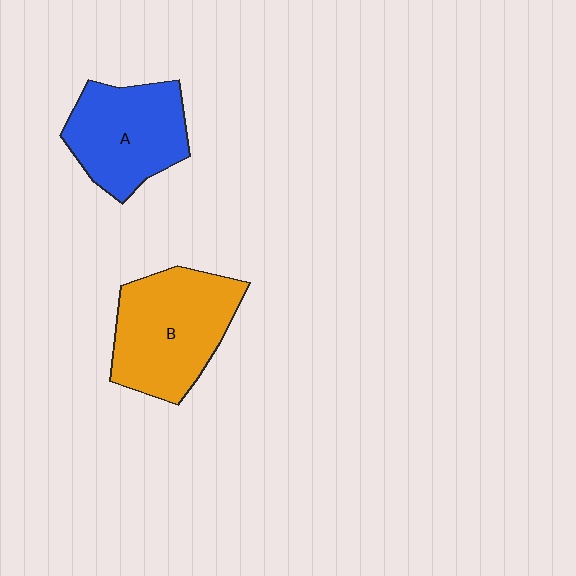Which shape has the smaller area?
Shape A (blue).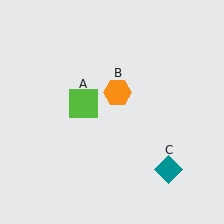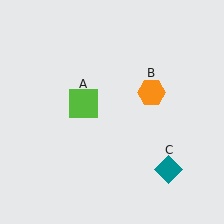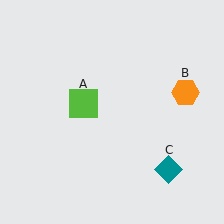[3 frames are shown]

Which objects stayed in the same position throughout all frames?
Lime square (object A) and teal diamond (object C) remained stationary.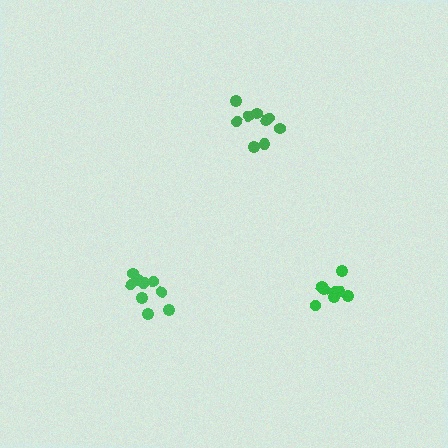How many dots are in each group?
Group 1: 9 dots, Group 2: 8 dots, Group 3: 9 dots (26 total).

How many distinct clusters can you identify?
There are 3 distinct clusters.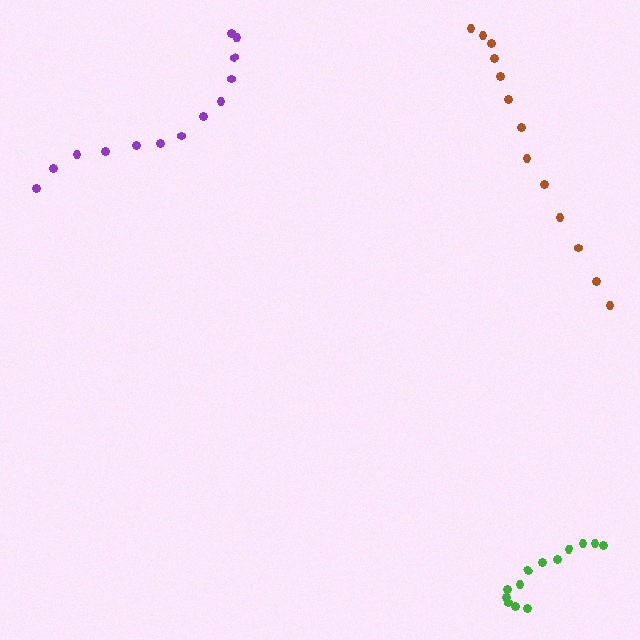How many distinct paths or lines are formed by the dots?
There are 3 distinct paths.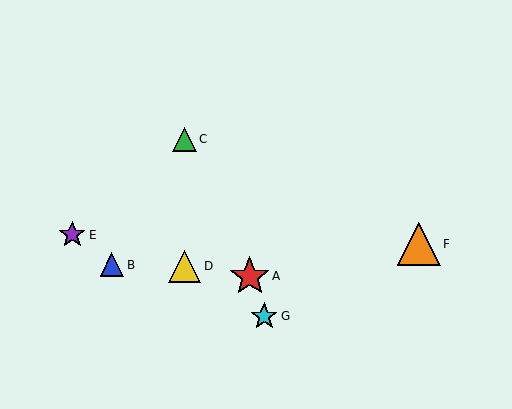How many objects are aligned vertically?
2 objects (C, D) are aligned vertically.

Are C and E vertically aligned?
No, C is at x≈184 and E is at x≈72.